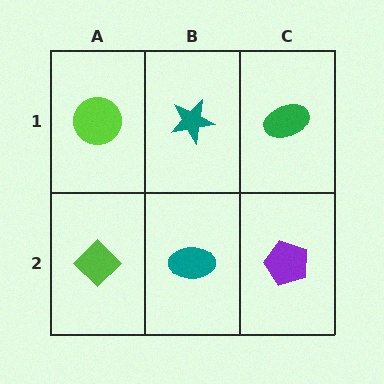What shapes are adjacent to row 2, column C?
A green ellipse (row 1, column C), a teal ellipse (row 2, column B).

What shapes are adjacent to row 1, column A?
A lime diamond (row 2, column A), a teal star (row 1, column B).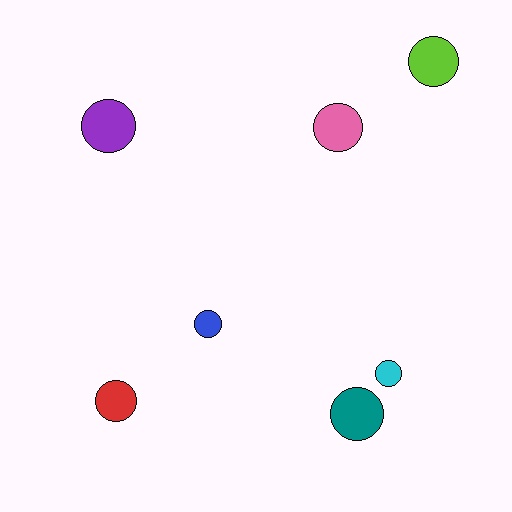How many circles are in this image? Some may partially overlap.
There are 7 circles.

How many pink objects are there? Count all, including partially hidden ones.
There is 1 pink object.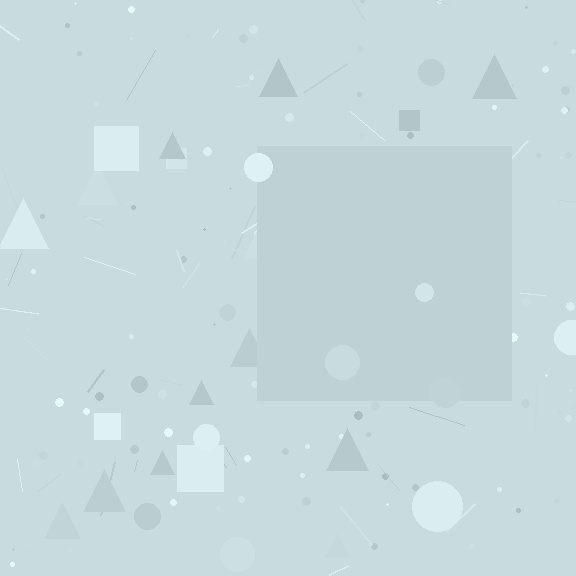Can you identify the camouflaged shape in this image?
The camouflaged shape is a square.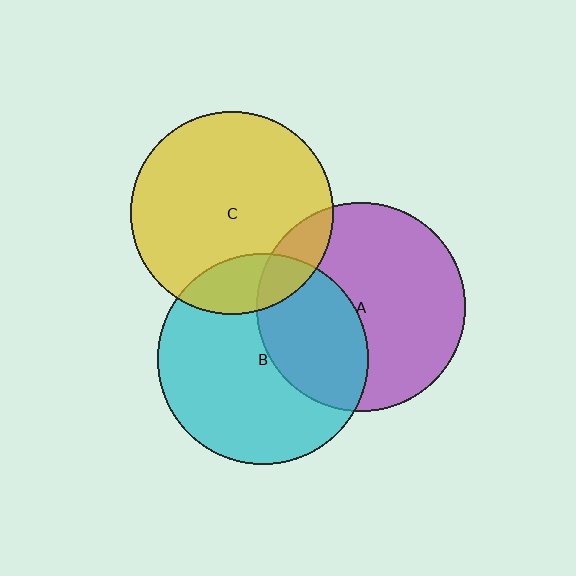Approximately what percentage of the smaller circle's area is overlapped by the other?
Approximately 20%.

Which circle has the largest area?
Circle B (cyan).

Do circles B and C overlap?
Yes.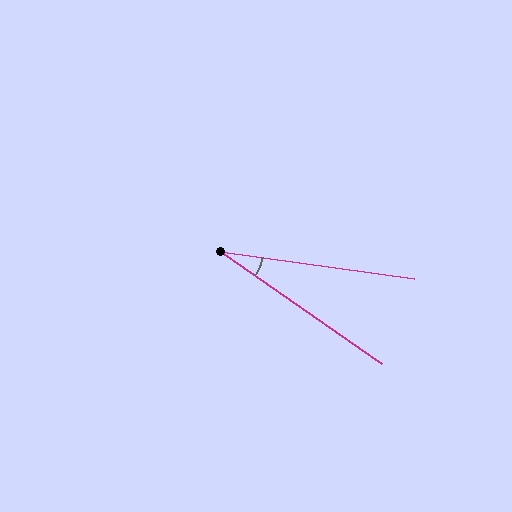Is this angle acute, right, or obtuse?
It is acute.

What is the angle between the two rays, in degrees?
Approximately 27 degrees.